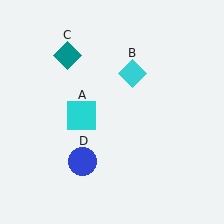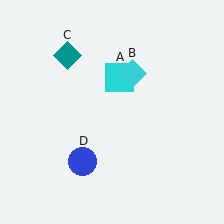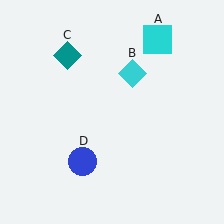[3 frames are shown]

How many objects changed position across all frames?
1 object changed position: cyan square (object A).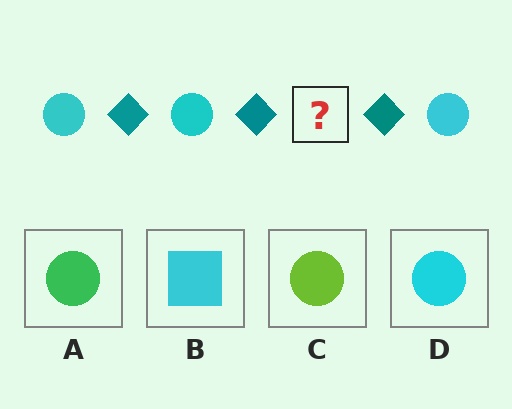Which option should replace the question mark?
Option D.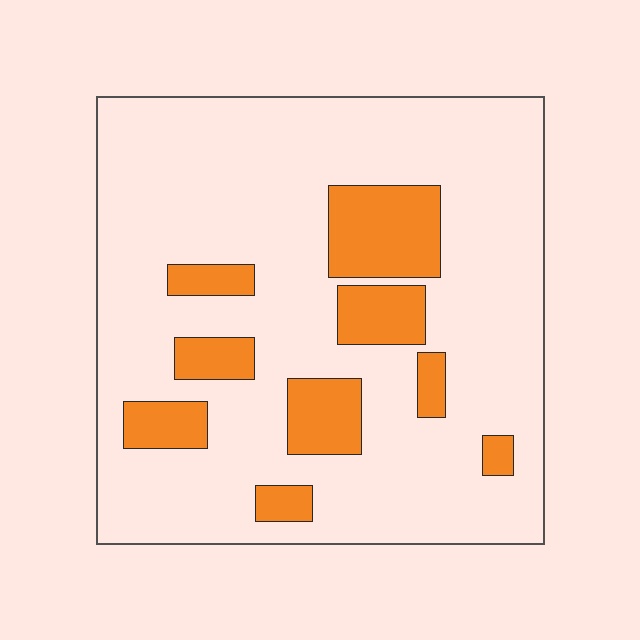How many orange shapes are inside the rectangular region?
9.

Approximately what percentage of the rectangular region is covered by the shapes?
Approximately 20%.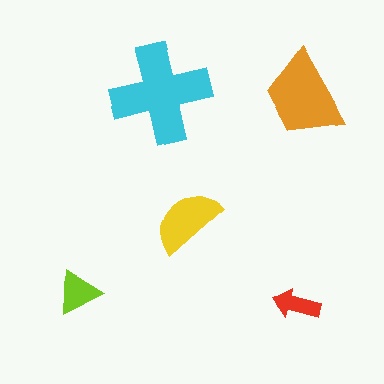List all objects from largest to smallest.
The cyan cross, the orange trapezoid, the yellow semicircle, the lime triangle, the red arrow.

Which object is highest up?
The cyan cross is topmost.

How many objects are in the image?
There are 5 objects in the image.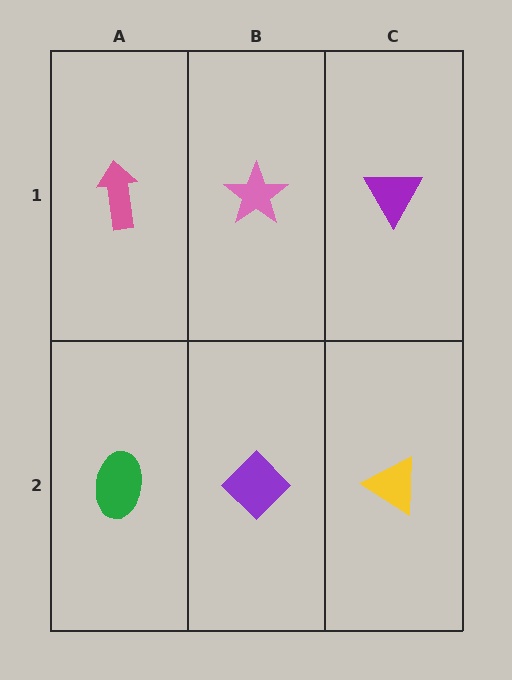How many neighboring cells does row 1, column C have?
2.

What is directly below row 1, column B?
A purple diamond.